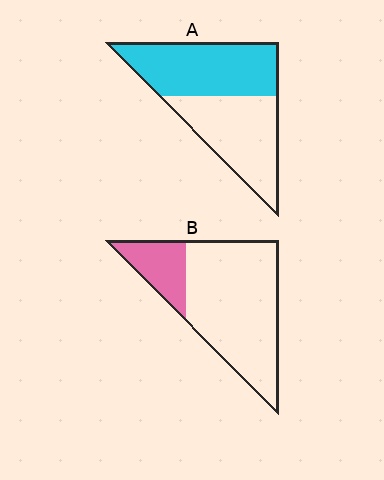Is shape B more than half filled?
No.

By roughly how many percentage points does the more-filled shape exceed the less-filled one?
By roughly 30 percentage points (A over B).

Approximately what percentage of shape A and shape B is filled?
A is approximately 50% and B is approximately 20%.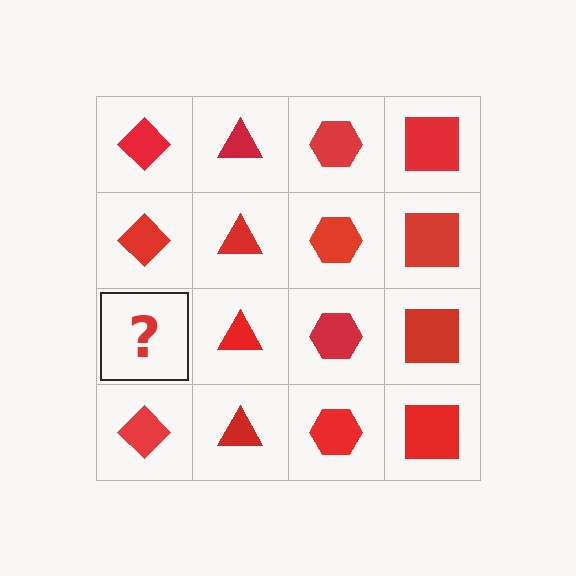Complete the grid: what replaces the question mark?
The question mark should be replaced with a red diamond.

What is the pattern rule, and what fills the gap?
The rule is that each column has a consistent shape. The gap should be filled with a red diamond.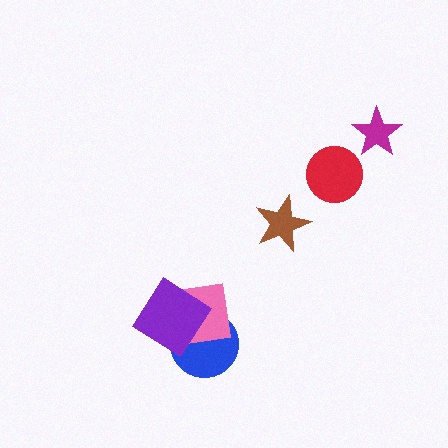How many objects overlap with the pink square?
2 objects overlap with the pink square.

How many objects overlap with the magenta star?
0 objects overlap with the magenta star.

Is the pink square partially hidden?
Yes, it is partially covered by another shape.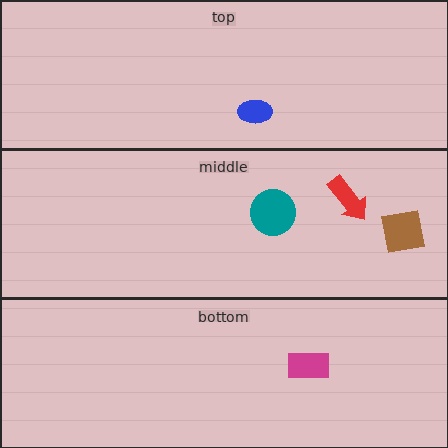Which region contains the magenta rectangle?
The bottom region.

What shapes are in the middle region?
The red arrow, the brown square, the teal circle.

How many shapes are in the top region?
1.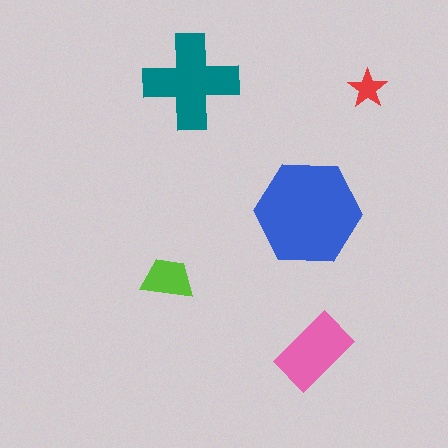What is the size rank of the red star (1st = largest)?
5th.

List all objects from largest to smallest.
The blue hexagon, the teal cross, the pink rectangle, the lime trapezoid, the red star.